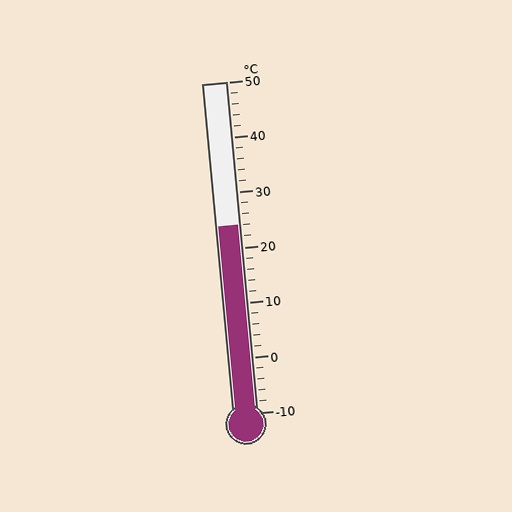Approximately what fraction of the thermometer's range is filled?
The thermometer is filled to approximately 55% of its range.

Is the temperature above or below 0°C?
The temperature is above 0°C.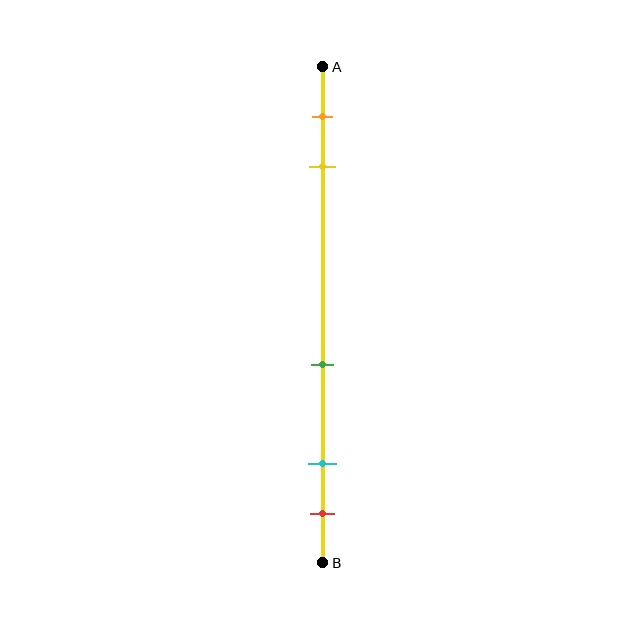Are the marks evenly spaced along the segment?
No, the marks are not evenly spaced.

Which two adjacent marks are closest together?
The cyan and red marks are the closest adjacent pair.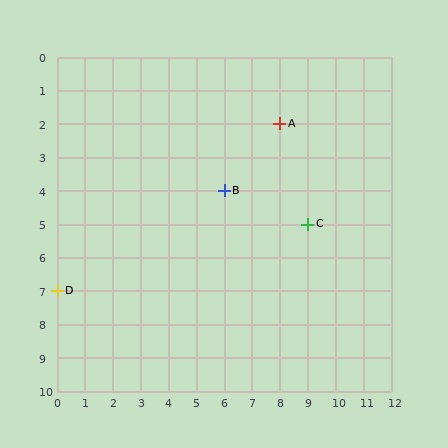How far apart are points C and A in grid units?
Points C and A are 1 column and 3 rows apart (about 3.2 grid units diagonally).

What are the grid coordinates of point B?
Point B is at grid coordinates (6, 4).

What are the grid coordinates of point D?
Point D is at grid coordinates (0, 7).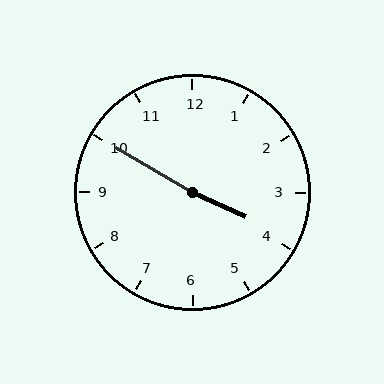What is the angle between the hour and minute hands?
Approximately 175 degrees.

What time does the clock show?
3:50.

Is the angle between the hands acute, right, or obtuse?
It is obtuse.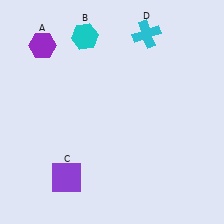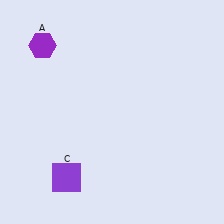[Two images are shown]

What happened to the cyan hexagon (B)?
The cyan hexagon (B) was removed in Image 2. It was in the top-left area of Image 1.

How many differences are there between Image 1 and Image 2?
There are 2 differences between the two images.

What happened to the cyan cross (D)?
The cyan cross (D) was removed in Image 2. It was in the top-right area of Image 1.